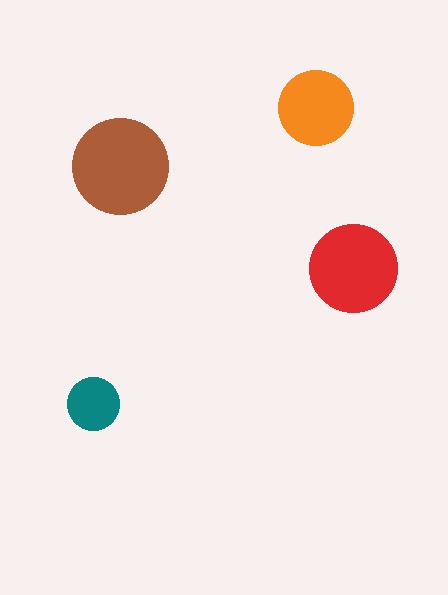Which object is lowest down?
The teal circle is bottommost.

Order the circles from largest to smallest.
the brown one, the red one, the orange one, the teal one.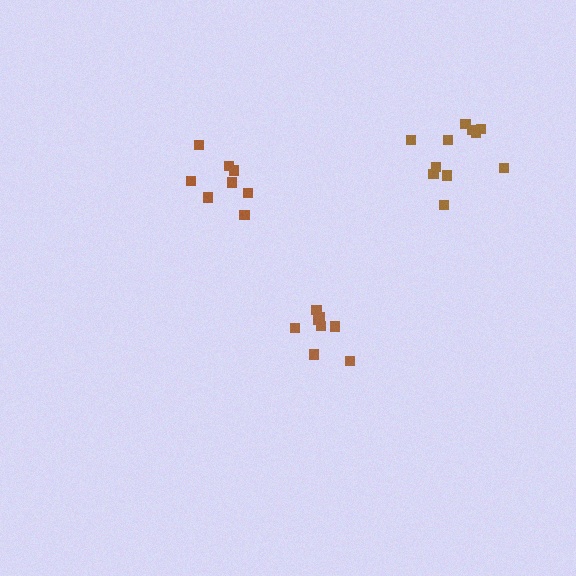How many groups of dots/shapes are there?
There are 3 groups.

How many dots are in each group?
Group 1: 8 dots, Group 2: 11 dots, Group 3: 8 dots (27 total).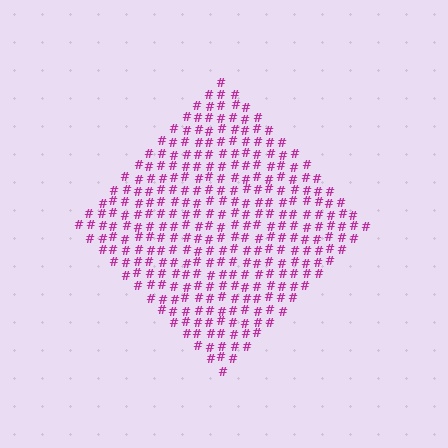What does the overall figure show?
The overall figure shows a diamond.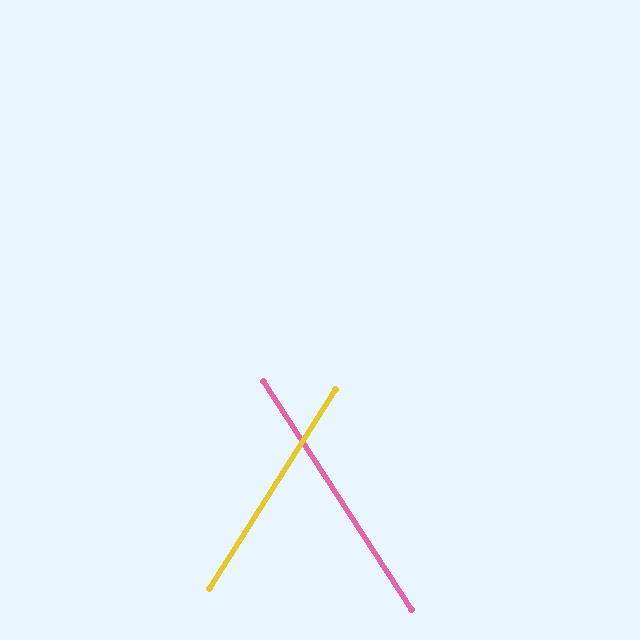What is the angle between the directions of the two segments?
Approximately 65 degrees.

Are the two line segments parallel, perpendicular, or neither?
Neither parallel nor perpendicular — they differ by about 65°.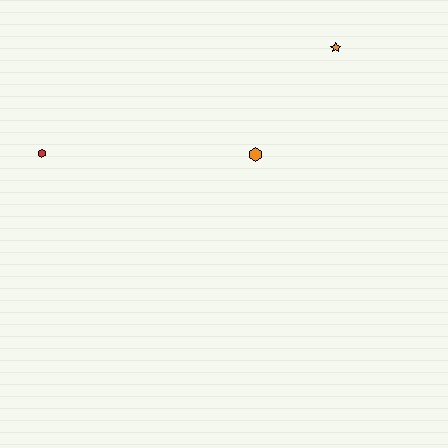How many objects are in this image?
There are 3 objects.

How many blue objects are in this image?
There are no blue objects.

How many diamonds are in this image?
There are no diamonds.